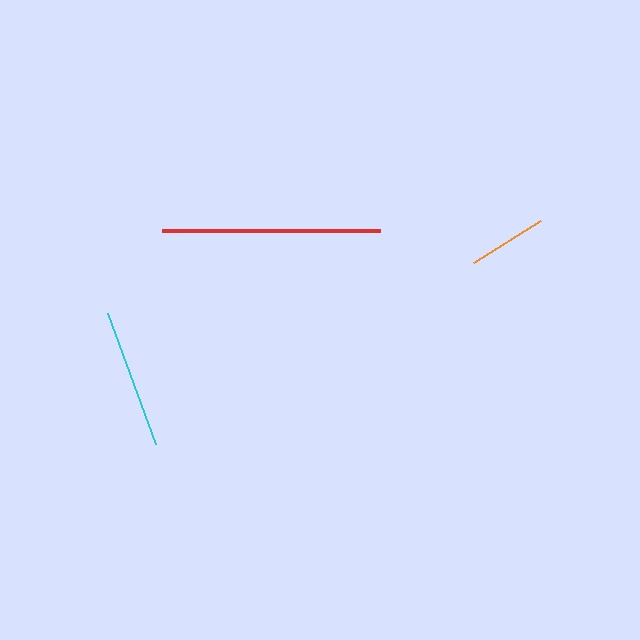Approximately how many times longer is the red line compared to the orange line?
The red line is approximately 2.8 times the length of the orange line.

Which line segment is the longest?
The red line is the longest at approximately 218 pixels.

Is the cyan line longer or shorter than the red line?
The red line is longer than the cyan line.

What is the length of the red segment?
The red segment is approximately 218 pixels long.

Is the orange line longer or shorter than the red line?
The red line is longer than the orange line.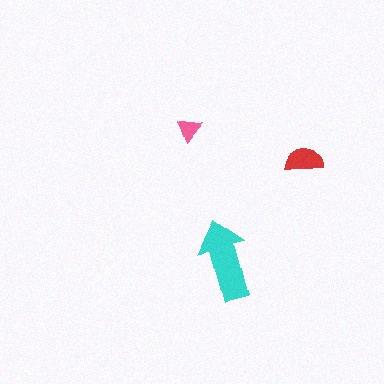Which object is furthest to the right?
The red semicircle is rightmost.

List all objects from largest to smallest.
The cyan arrow, the red semicircle, the pink triangle.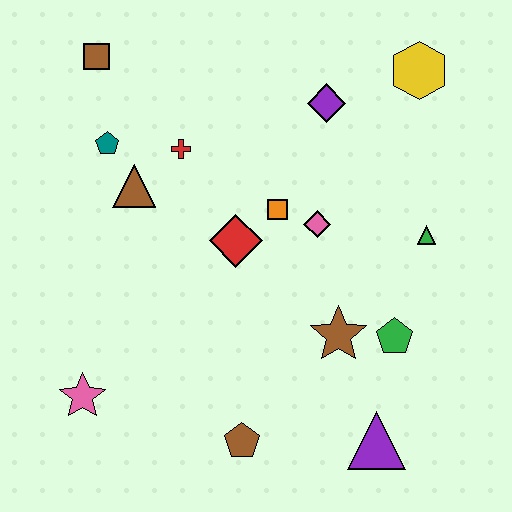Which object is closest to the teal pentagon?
The brown triangle is closest to the teal pentagon.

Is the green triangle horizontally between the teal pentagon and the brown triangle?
No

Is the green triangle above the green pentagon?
Yes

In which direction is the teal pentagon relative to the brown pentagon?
The teal pentagon is above the brown pentagon.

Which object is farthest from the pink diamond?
The pink star is farthest from the pink diamond.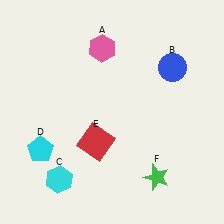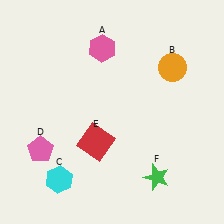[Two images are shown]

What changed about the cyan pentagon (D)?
In Image 1, D is cyan. In Image 2, it changed to pink.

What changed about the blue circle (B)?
In Image 1, B is blue. In Image 2, it changed to orange.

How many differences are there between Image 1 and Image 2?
There are 2 differences between the two images.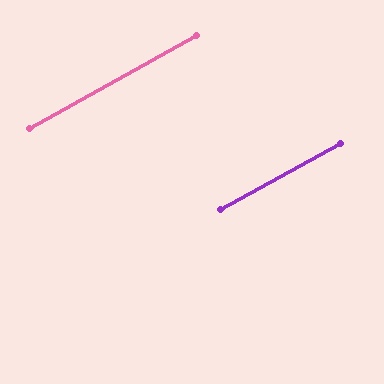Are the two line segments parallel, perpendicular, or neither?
Parallel — their directions differ by only 0.2°.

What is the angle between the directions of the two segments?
Approximately 0 degrees.